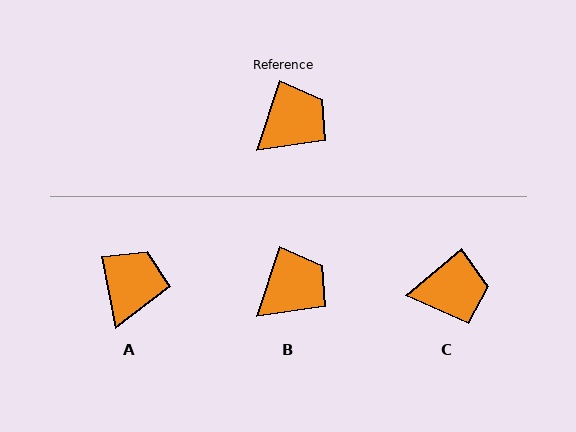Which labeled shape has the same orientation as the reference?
B.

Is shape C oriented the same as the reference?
No, it is off by about 32 degrees.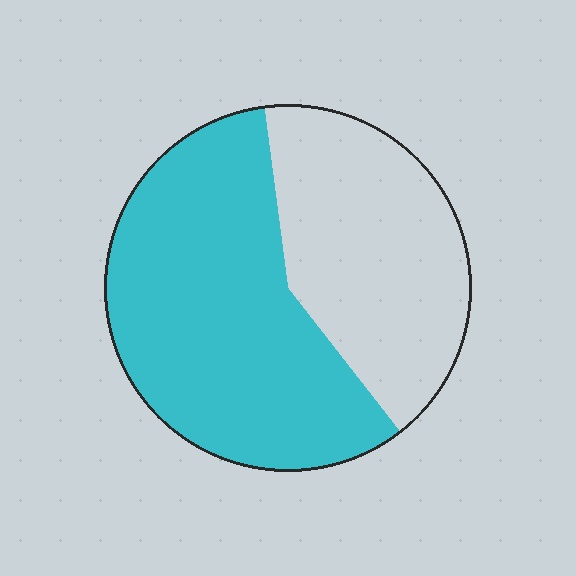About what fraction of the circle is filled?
About three fifths (3/5).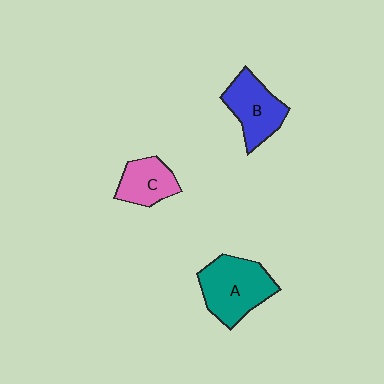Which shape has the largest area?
Shape A (teal).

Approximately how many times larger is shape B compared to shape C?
Approximately 1.3 times.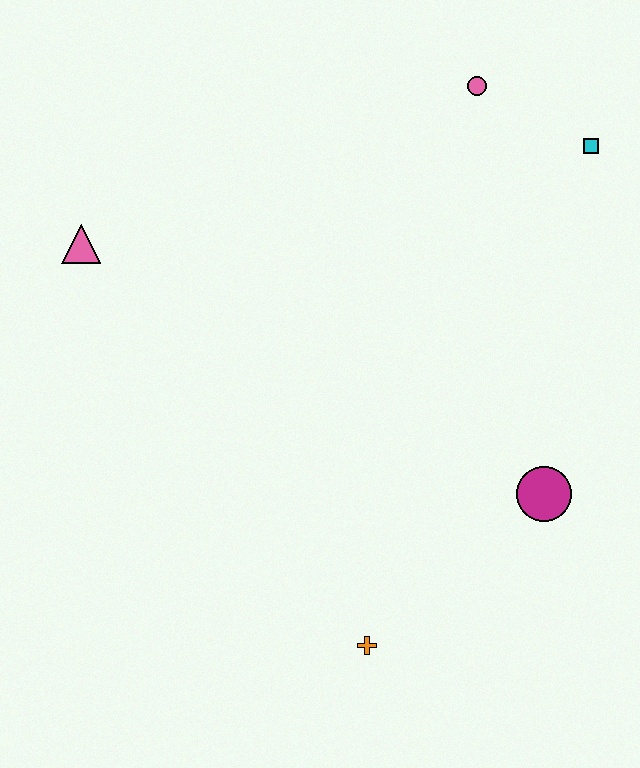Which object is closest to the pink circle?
The cyan square is closest to the pink circle.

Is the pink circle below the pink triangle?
No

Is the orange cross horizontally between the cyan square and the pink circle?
No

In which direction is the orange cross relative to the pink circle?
The orange cross is below the pink circle.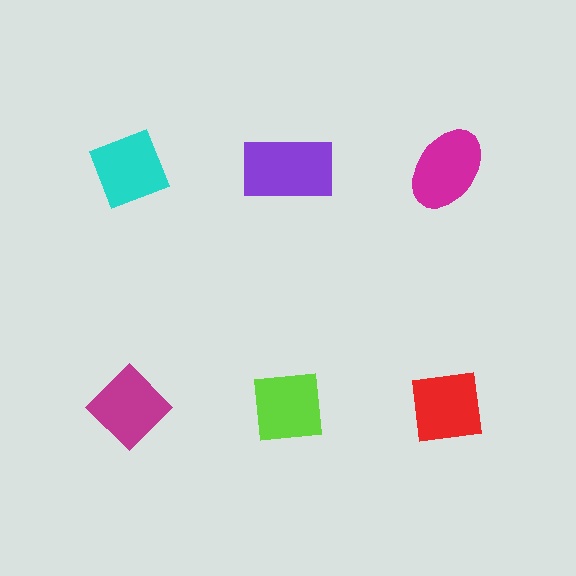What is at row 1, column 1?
A cyan diamond.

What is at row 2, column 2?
A lime square.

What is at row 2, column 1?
A magenta diamond.